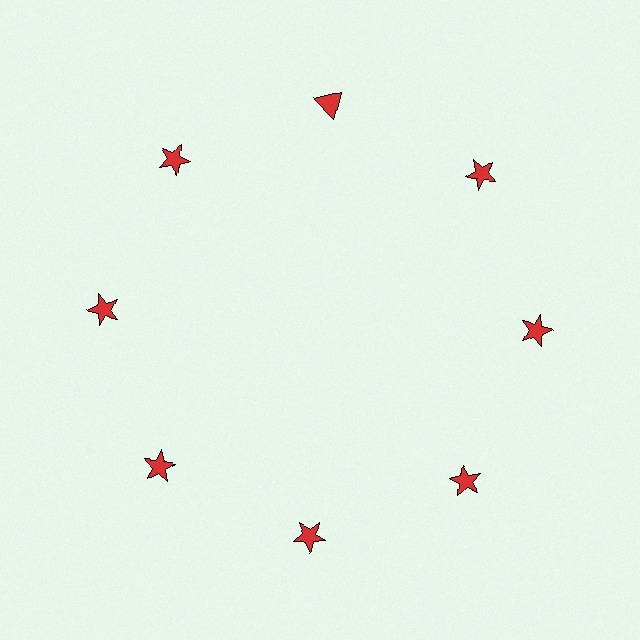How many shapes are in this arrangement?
There are 8 shapes arranged in a ring pattern.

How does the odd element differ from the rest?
It has a different shape: triangle instead of star.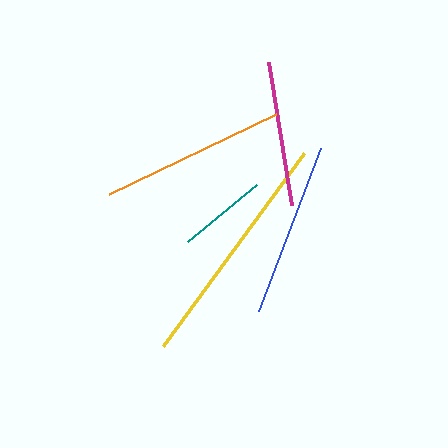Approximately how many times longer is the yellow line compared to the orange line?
The yellow line is approximately 1.3 times the length of the orange line.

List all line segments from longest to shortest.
From longest to shortest: yellow, orange, blue, magenta, teal.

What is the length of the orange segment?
The orange segment is approximately 185 pixels long.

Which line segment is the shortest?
The teal line is the shortest at approximately 89 pixels.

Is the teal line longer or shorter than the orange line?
The orange line is longer than the teal line.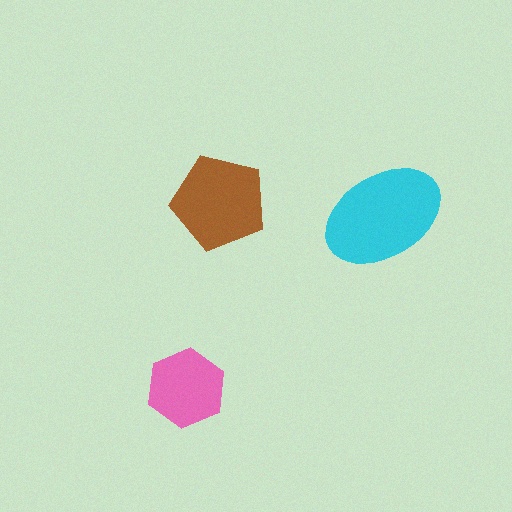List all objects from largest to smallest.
The cyan ellipse, the brown pentagon, the pink hexagon.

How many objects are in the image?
There are 3 objects in the image.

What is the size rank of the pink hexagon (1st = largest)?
3rd.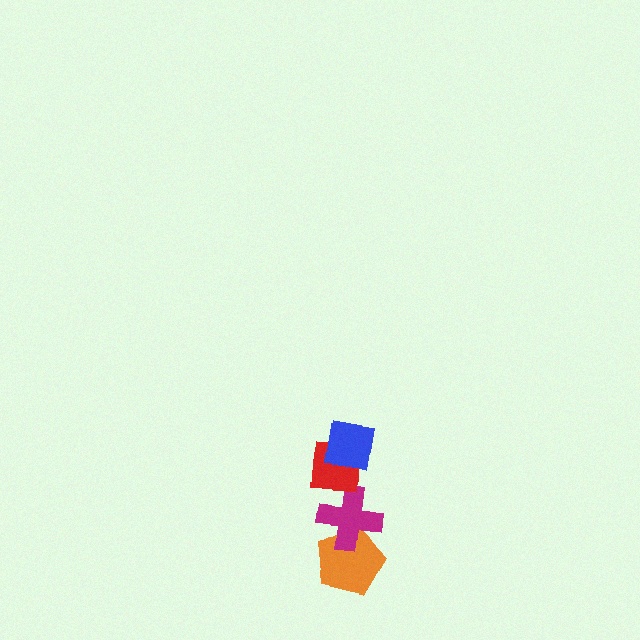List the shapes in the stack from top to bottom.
From top to bottom: the blue square, the red square, the magenta cross, the orange pentagon.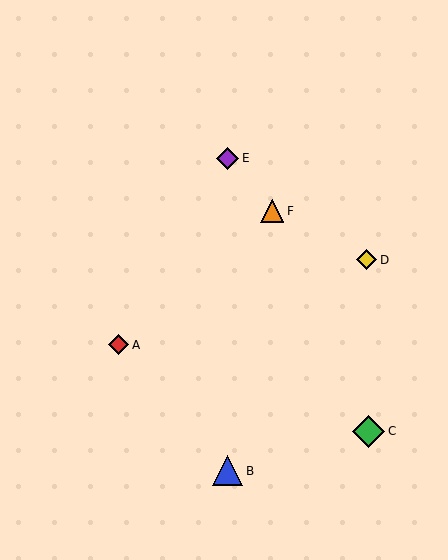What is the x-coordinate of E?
Object E is at x≈227.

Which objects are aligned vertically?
Objects B, E are aligned vertically.